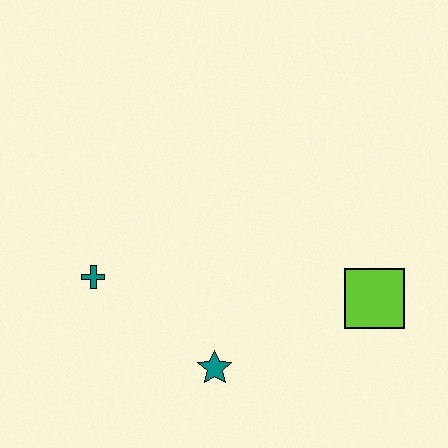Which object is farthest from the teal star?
The lime square is farthest from the teal star.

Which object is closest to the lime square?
The teal star is closest to the lime square.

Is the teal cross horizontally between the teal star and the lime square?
No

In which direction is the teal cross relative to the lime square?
The teal cross is to the left of the lime square.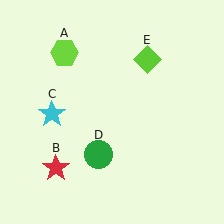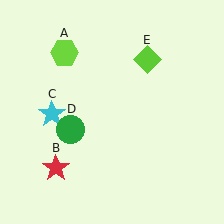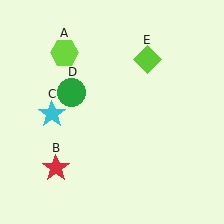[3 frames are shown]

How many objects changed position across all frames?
1 object changed position: green circle (object D).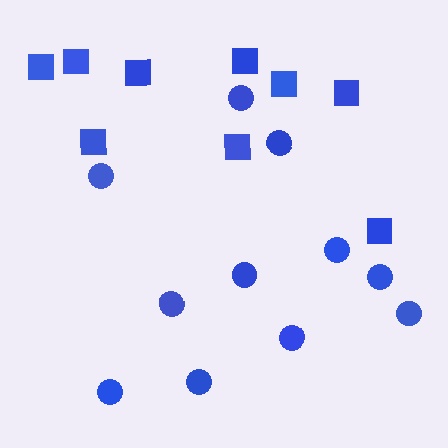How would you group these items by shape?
There are 2 groups: one group of squares (9) and one group of circles (11).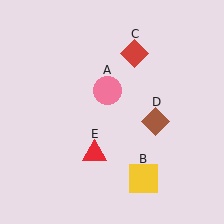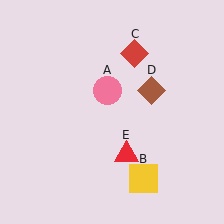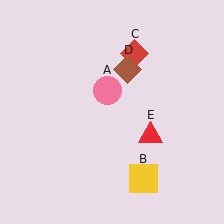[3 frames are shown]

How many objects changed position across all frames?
2 objects changed position: brown diamond (object D), red triangle (object E).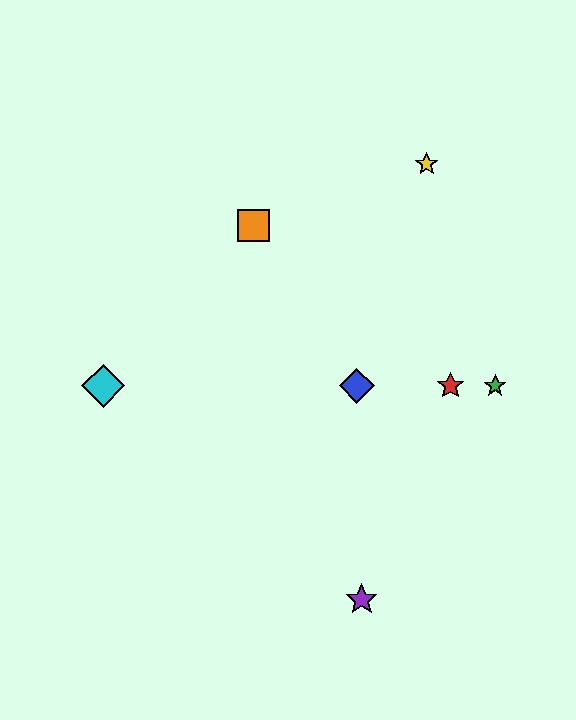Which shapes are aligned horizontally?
The red star, the blue diamond, the green star, the cyan diamond are aligned horizontally.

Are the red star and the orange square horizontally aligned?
No, the red star is at y≈386 and the orange square is at y≈226.